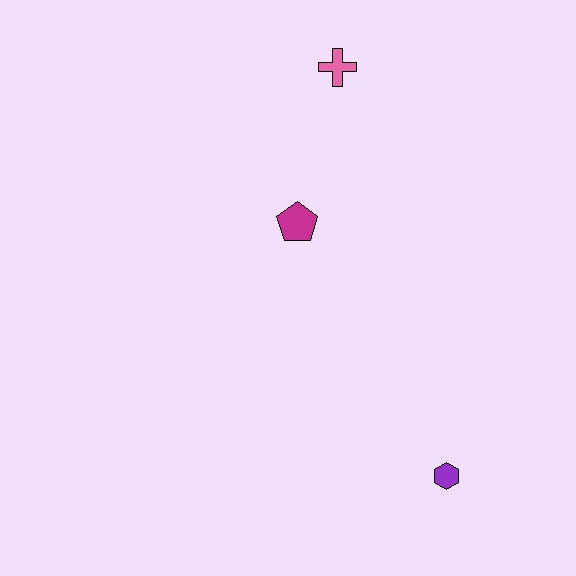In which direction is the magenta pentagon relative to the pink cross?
The magenta pentagon is below the pink cross.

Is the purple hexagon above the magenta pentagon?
No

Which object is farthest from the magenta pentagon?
The purple hexagon is farthest from the magenta pentagon.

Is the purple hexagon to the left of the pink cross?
No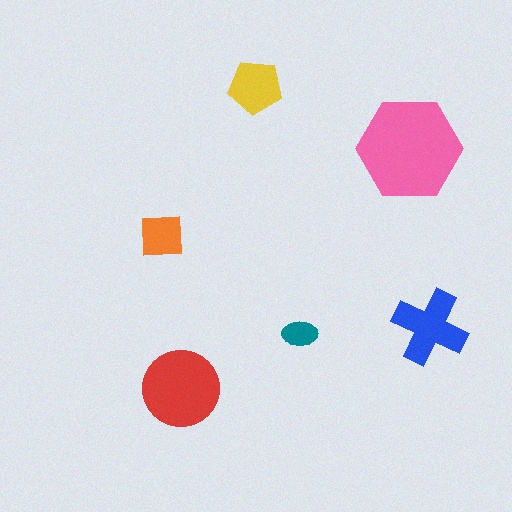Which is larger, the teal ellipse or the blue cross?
The blue cross.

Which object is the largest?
The pink hexagon.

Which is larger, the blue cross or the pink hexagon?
The pink hexagon.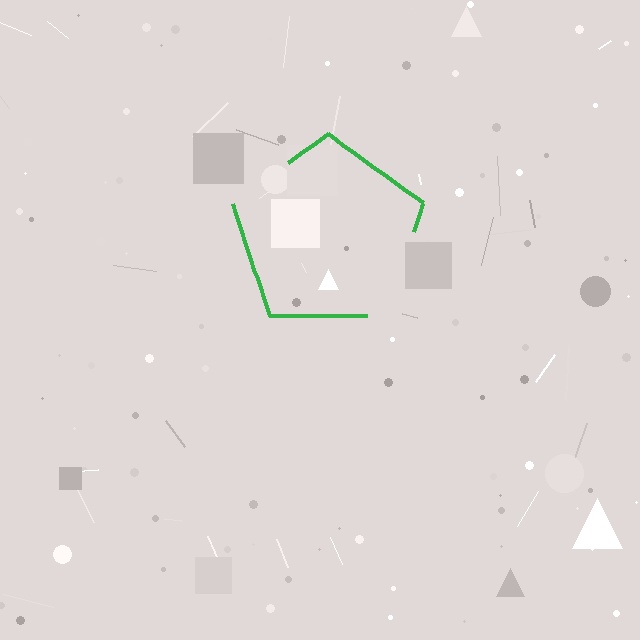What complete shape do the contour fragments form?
The contour fragments form a pentagon.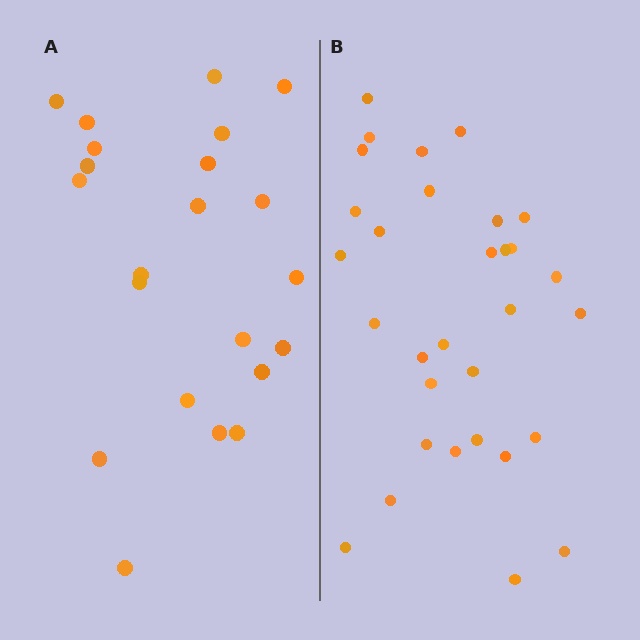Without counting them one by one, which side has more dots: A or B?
Region B (the right region) has more dots.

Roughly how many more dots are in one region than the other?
Region B has roughly 8 or so more dots than region A.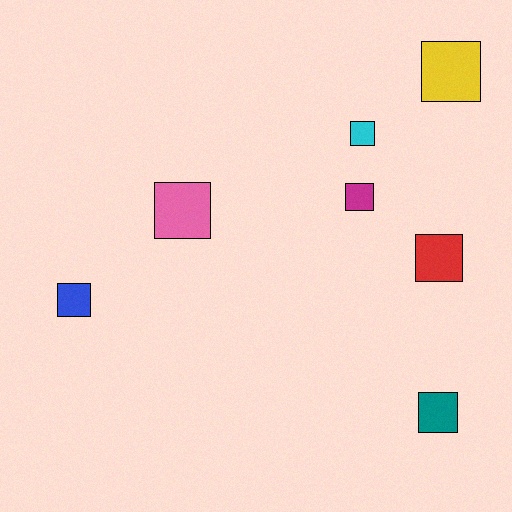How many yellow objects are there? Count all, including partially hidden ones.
There is 1 yellow object.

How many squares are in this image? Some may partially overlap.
There are 7 squares.